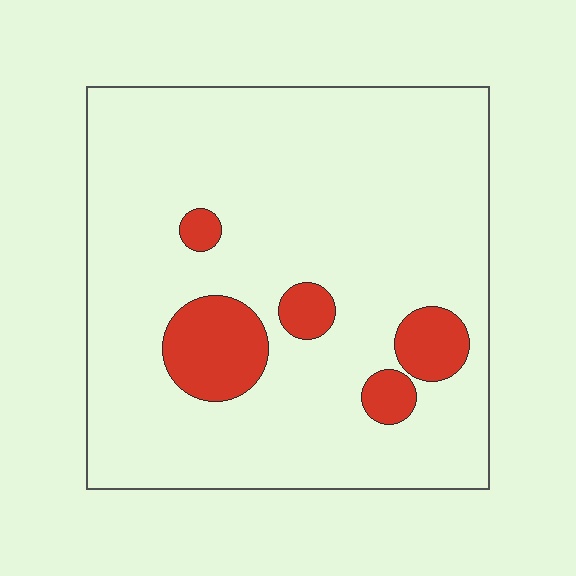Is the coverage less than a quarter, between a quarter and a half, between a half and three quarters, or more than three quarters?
Less than a quarter.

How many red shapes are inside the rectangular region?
5.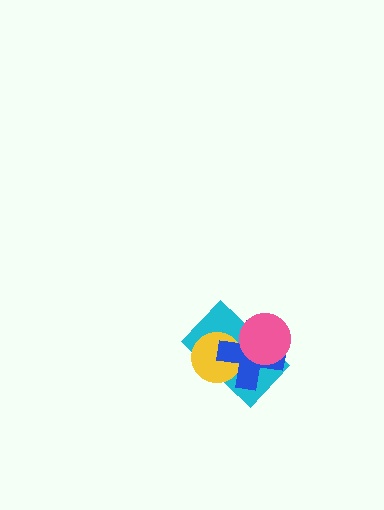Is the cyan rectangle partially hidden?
Yes, it is partially covered by another shape.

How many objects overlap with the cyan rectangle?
3 objects overlap with the cyan rectangle.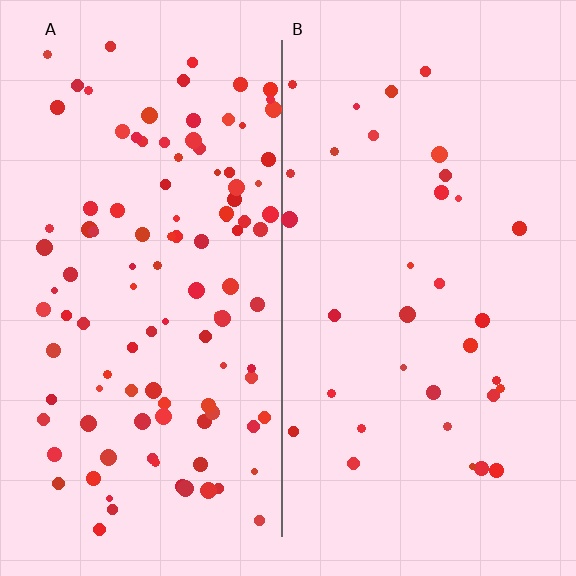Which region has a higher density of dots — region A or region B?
A (the left).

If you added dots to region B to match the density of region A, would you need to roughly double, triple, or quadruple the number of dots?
Approximately triple.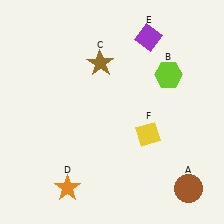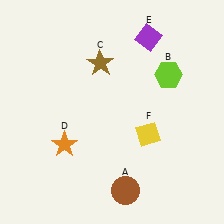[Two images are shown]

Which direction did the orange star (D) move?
The orange star (D) moved up.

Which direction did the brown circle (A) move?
The brown circle (A) moved left.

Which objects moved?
The objects that moved are: the brown circle (A), the orange star (D).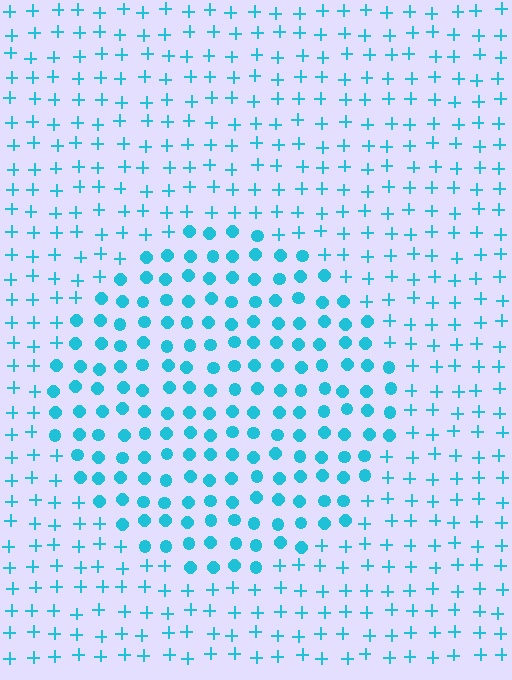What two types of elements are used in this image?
The image uses circles inside the circle region and plus signs outside it.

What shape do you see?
I see a circle.